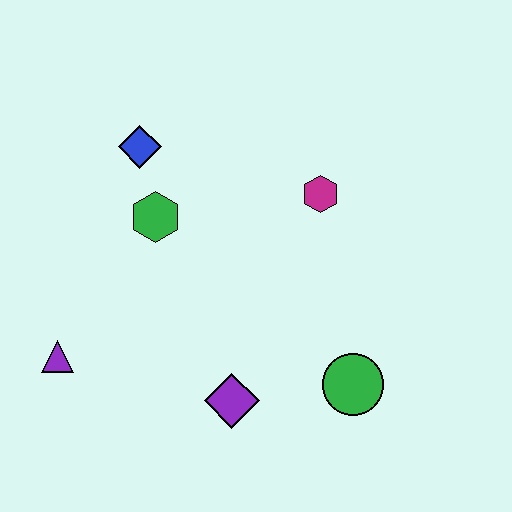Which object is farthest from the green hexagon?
The green circle is farthest from the green hexagon.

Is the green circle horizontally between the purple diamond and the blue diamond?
No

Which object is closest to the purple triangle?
The green hexagon is closest to the purple triangle.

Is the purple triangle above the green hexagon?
No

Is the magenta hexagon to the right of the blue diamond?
Yes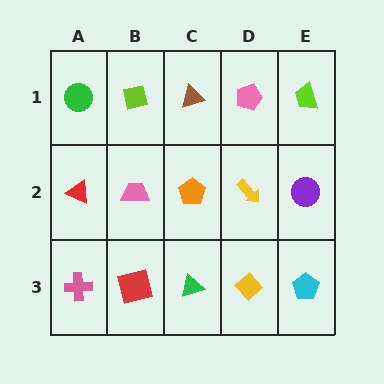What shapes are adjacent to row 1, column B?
A pink trapezoid (row 2, column B), a green circle (row 1, column A), a brown triangle (row 1, column C).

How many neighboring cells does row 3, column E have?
2.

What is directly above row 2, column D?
A pink pentagon.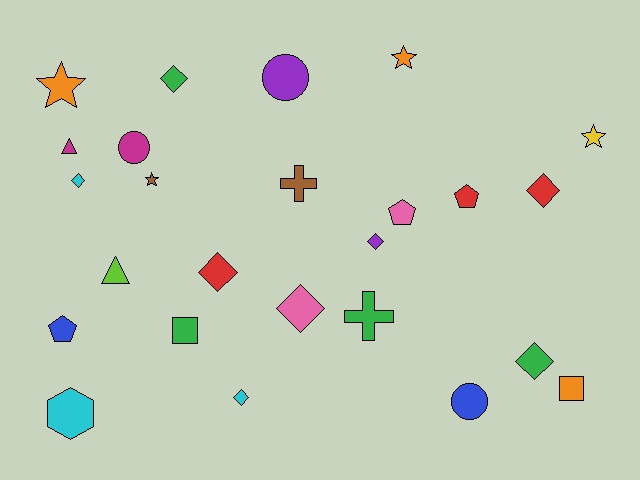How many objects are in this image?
There are 25 objects.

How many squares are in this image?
There are 2 squares.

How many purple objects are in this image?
There are 2 purple objects.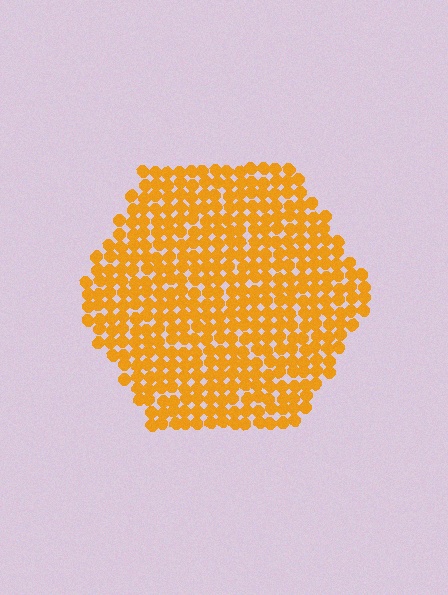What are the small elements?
The small elements are circles.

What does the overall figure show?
The overall figure shows a hexagon.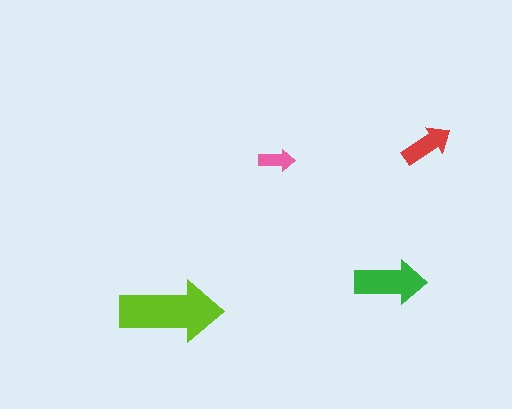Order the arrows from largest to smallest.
the lime one, the green one, the red one, the pink one.